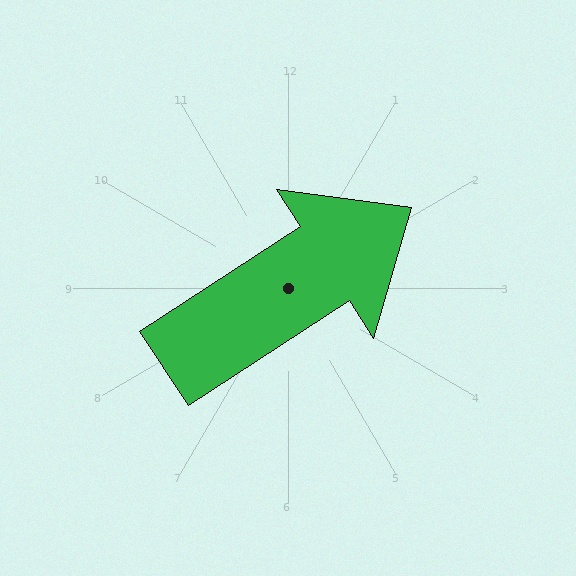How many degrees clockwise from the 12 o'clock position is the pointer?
Approximately 57 degrees.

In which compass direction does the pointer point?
Northeast.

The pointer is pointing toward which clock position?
Roughly 2 o'clock.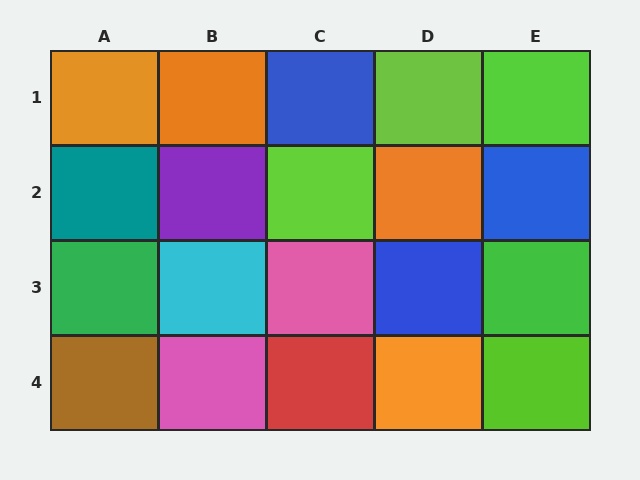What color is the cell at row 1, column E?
Lime.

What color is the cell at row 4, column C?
Red.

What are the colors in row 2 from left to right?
Teal, purple, lime, orange, blue.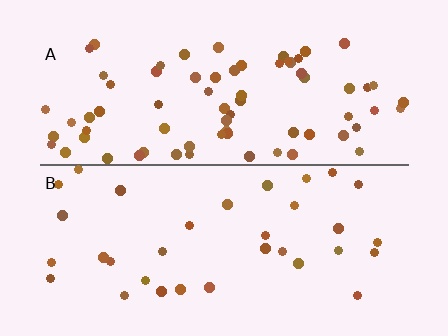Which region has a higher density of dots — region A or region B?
A (the top).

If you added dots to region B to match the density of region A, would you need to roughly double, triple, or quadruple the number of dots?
Approximately double.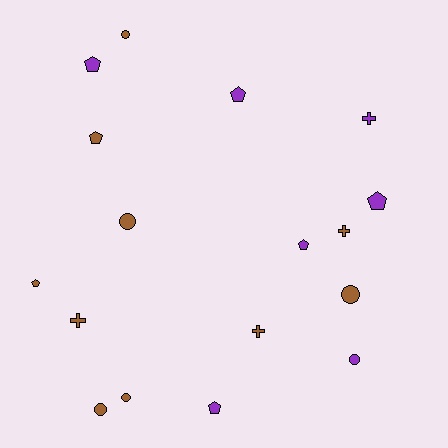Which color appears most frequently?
Brown, with 10 objects.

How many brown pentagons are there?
There are 2 brown pentagons.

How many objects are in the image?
There are 17 objects.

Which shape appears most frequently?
Pentagon, with 7 objects.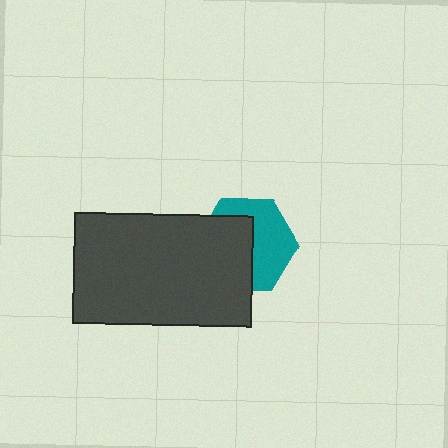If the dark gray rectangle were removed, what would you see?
You would see the complete teal hexagon.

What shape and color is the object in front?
The object in front is a dark gray rectangle.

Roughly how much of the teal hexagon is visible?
About half of it is visible (roughly 51%).